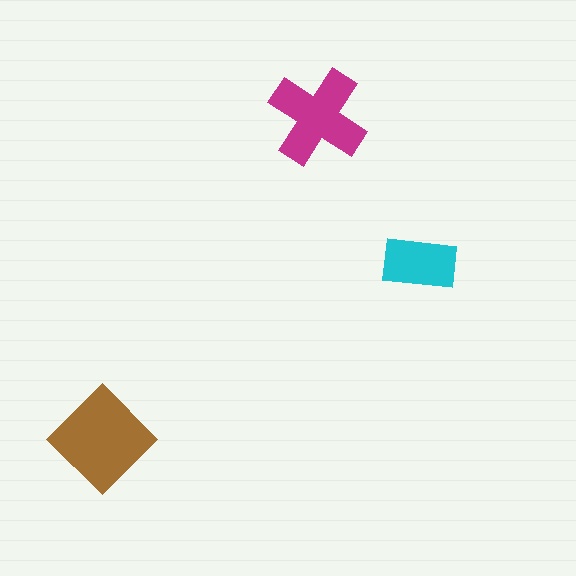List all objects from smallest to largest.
The cyan rectangle, the magenta cross, the brown diamond.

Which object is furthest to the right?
The cyan rectangle is rightmost.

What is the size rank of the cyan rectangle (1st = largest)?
3rd.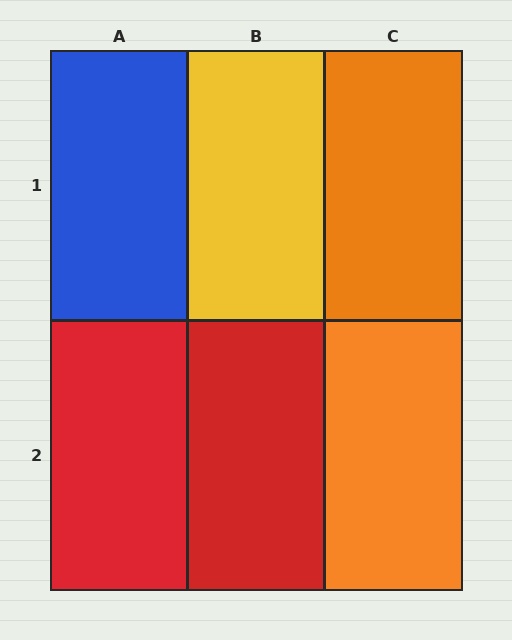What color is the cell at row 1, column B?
Yellow.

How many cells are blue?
1 cell is blue.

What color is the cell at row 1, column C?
Orange.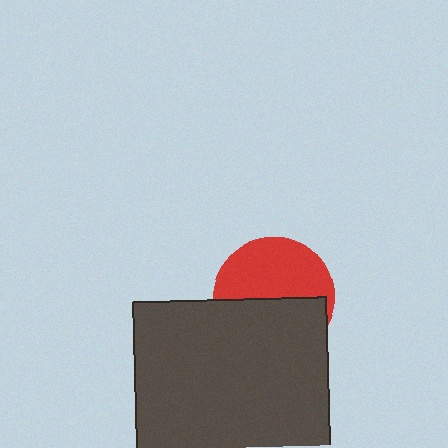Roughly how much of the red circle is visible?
About half of it is visible (roughly 52%).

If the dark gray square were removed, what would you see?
You would see the complete red circle.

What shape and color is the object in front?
The object in front is a dark gray square.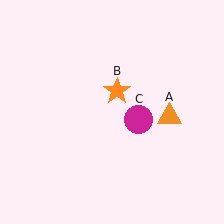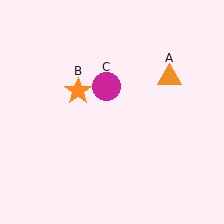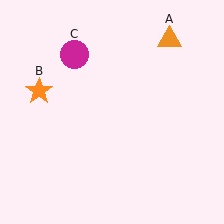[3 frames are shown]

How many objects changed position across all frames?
3 objects changed position: orange triangle (object A), orange star (object B), magenta circle (object C).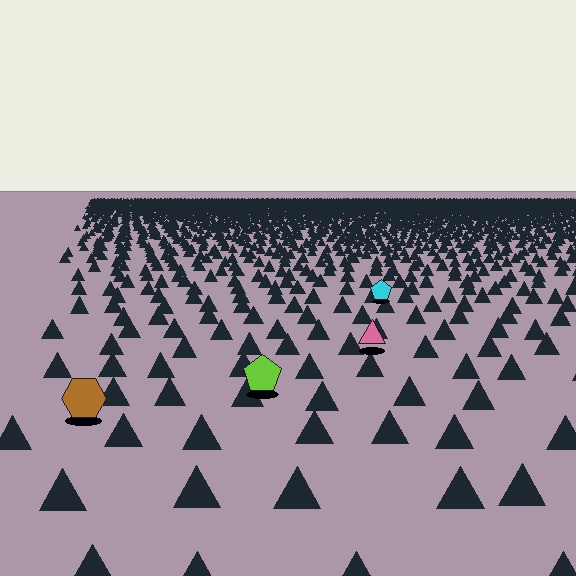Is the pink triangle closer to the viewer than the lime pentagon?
No. The lime pentagon is closer — you can tell from the texture gradient: the ground texture is coarser near it.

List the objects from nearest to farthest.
From nearest to farthest: the brown hexagon, the lime pentagon, the pink triangle, the cyan pentagon.